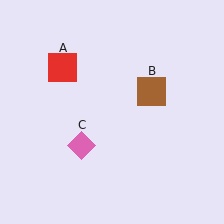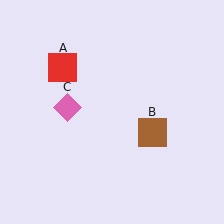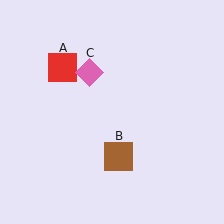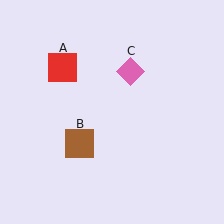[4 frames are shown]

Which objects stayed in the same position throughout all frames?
Red square (object A) remained stationary.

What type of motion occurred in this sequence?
The brown square (object B), pink diamond (object C) rotated clockwise around the center of the scene.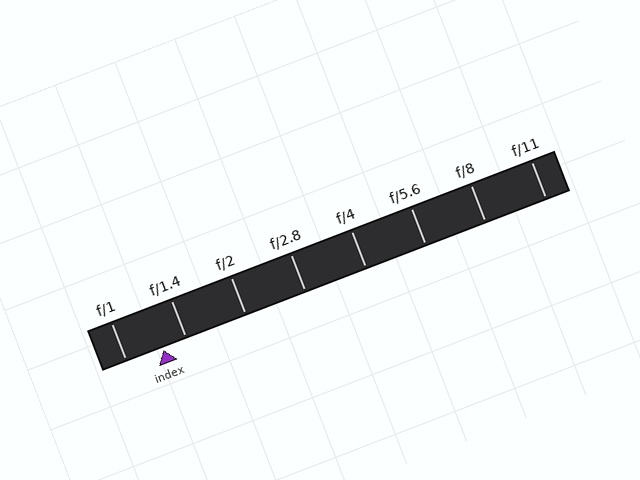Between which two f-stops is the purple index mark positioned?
The index mark is between f/1 and f/1.4.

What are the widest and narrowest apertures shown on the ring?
The widest aperture shown is f/1 and the narrowest is f/11.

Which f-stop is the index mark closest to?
The index mark is closest to f/1.4.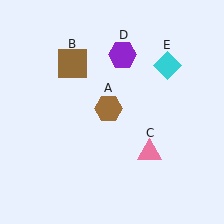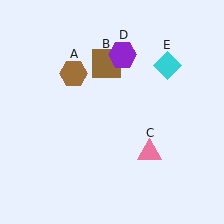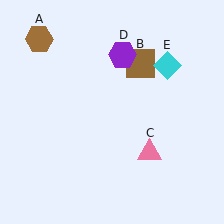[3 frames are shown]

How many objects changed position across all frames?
2 objects changed position: brown hexagon (object A), brown square (object B).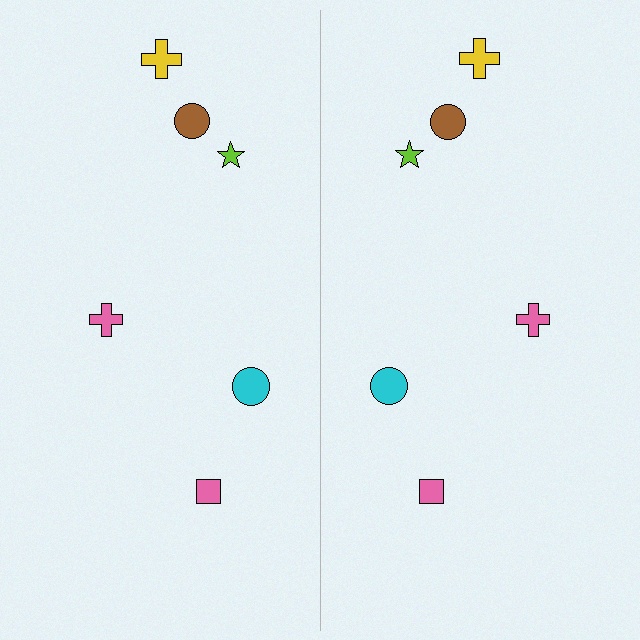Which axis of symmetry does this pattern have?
The pattern has a vertical axis of symmetry running through the center of the image.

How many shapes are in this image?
There are 12 shapes in this image.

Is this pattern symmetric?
Yes, this pattern has bilateral (reflection) symmetry.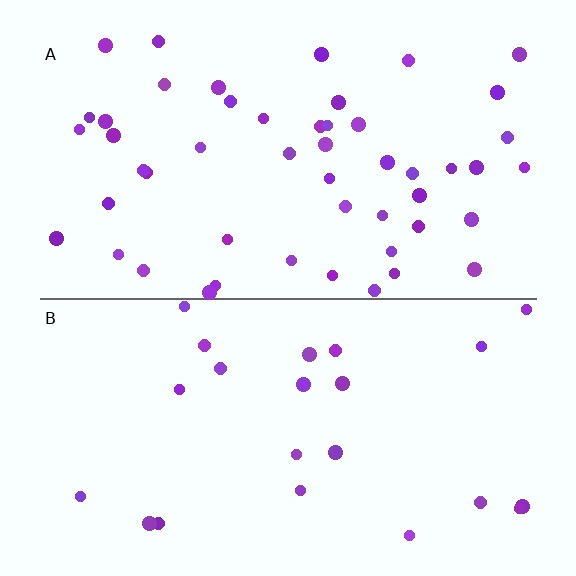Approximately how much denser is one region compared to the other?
Approximately 2.2× — region A over region B.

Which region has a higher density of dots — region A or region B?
A (the top).